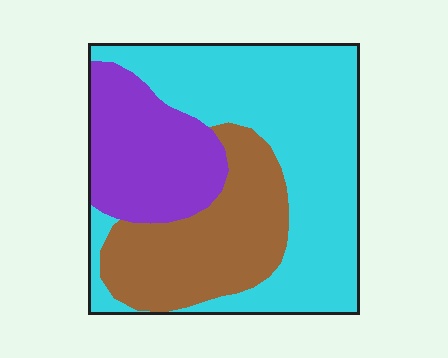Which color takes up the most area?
Cyan, at roughly 50%.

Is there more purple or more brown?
Brown.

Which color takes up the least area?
Purple, at roughly 25%.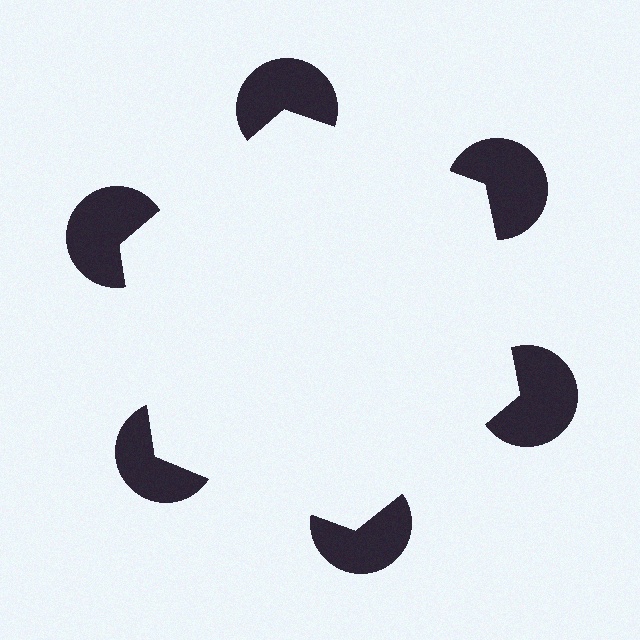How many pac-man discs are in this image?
There are 6 — one at each vertex of the illusory hexagon.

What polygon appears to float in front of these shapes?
An illusory hexagon — its edges are inferred from the aligned wedge cuts in the pac-man discs, not physically drawn.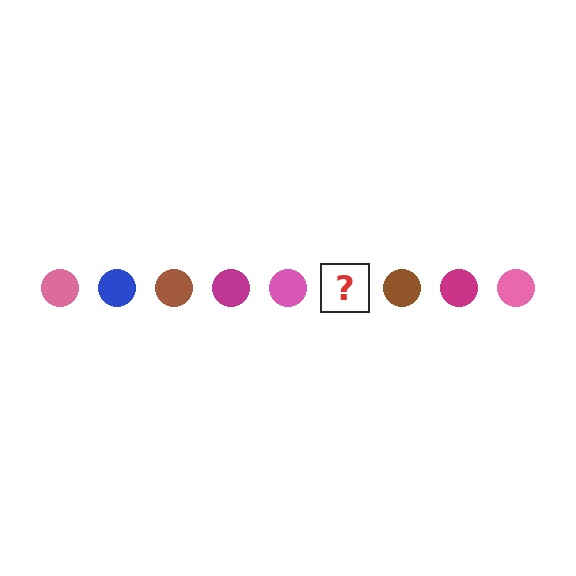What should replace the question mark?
The question mark should be replaced with a blue circle.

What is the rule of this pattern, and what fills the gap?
The rule is that the pattern cycles through pink, blue, brown, magenta circles. The gap should be filled with a blue circle.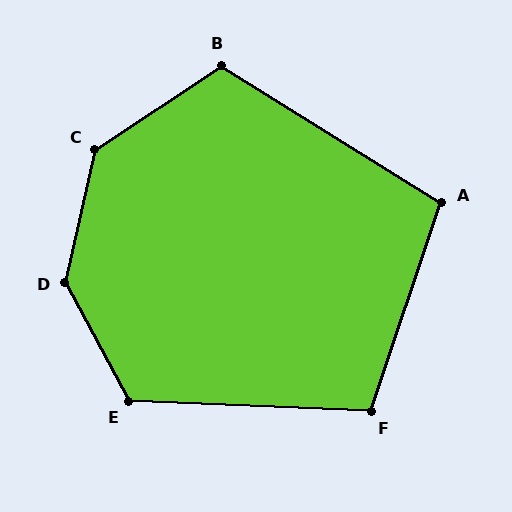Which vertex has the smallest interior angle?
A, at approximately 103 degrees.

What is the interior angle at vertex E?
Approximately 121 degrees (obtuse).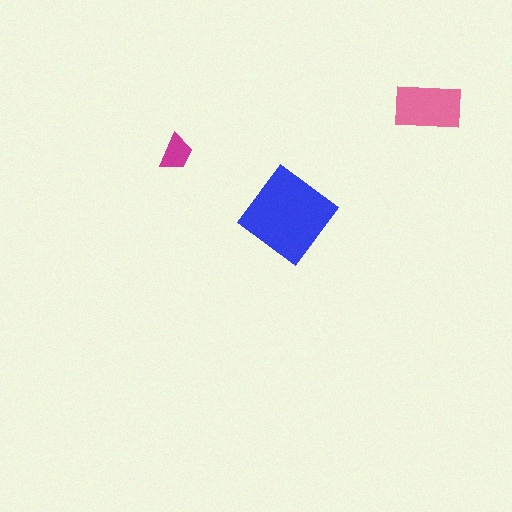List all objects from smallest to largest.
The magenta trapezoid, the pink rectangle, the blue diamond.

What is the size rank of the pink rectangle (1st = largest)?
2nd.